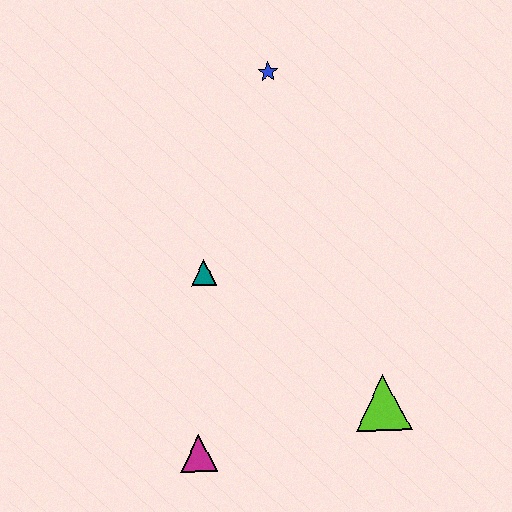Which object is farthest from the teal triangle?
The lime triangle is farthest from the teal triangle.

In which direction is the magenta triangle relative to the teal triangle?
The magenta triangle is below the teal triangle.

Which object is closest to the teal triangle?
The magenta triangle is closest to the teal triangle.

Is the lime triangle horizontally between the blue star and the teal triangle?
No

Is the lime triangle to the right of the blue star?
Yes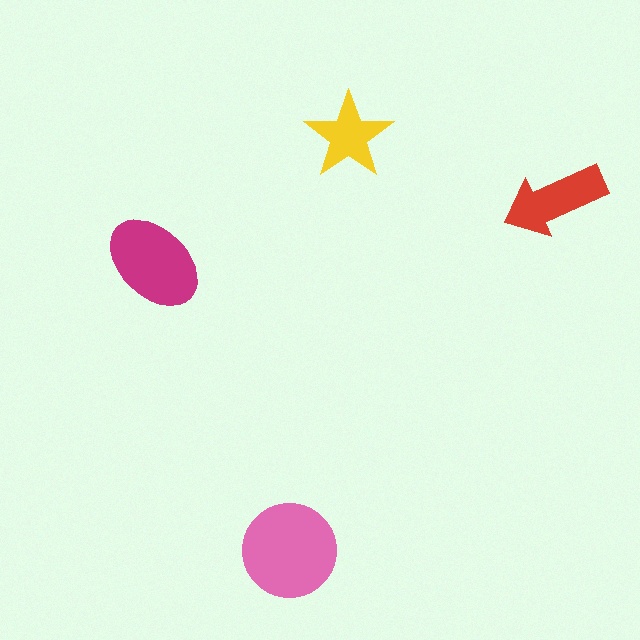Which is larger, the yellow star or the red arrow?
The red arrow.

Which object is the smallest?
The yellow star.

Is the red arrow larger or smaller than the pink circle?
Smaller.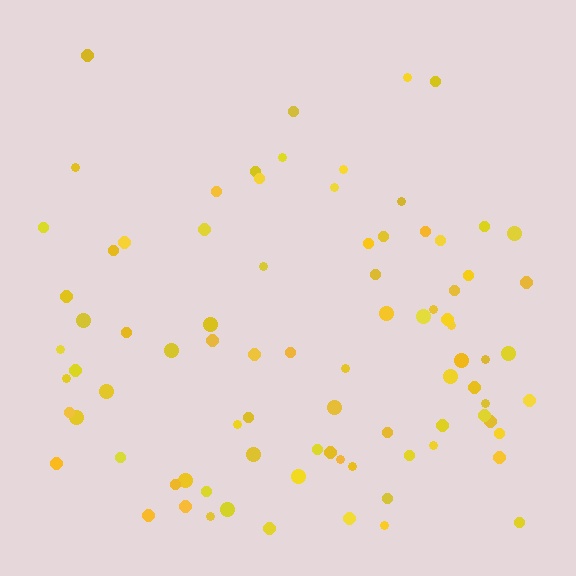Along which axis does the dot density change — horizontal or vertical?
Vertical.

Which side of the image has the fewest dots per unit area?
The top.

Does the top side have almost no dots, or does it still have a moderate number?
Still a moderate number, just noticeably fewer than the bottom.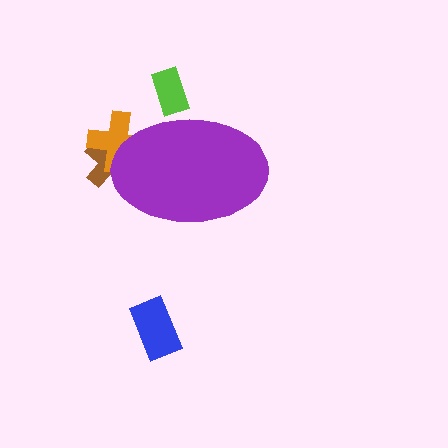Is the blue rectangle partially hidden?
No, the blue rectangle is fully visible.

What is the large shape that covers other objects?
A purple ellipse.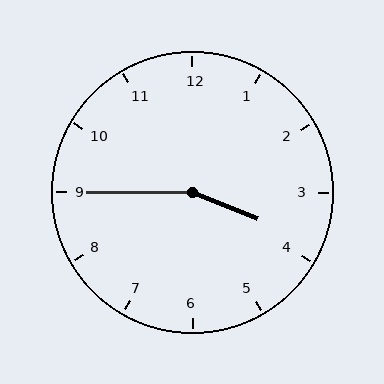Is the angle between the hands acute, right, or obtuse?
It is obtuse.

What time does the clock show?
3:45.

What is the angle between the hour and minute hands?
Approximately 158 degrees.